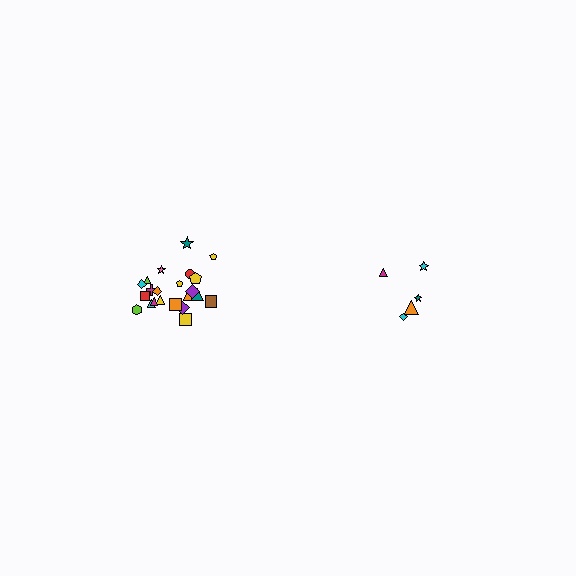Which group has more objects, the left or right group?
The left group.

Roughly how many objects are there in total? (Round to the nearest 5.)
Roughly 25 objects in total.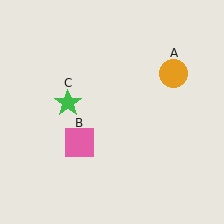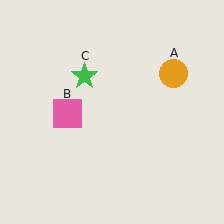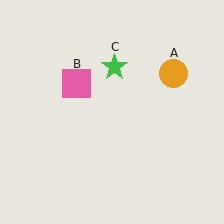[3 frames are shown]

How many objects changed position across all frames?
2 objects changed position: pink square (object B), green star (object C).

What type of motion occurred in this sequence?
The pink square (object B), green star (object C) rotated clockwise around the center of the scene.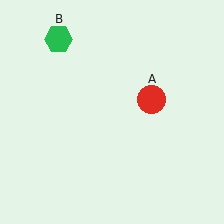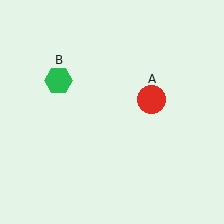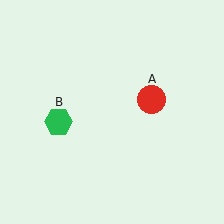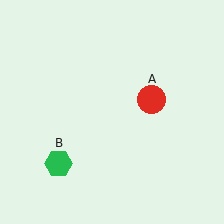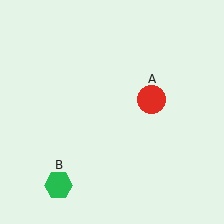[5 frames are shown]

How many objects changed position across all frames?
1 object changed position: green hexagon (object B).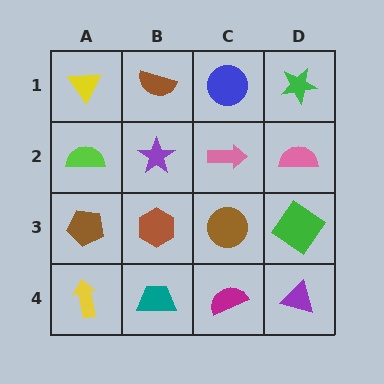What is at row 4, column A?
A yellow arrow.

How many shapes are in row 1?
4 shapes.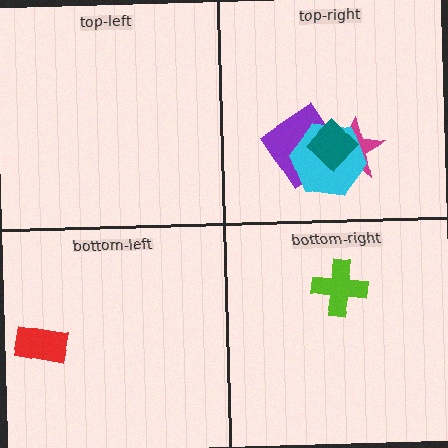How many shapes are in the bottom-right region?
1.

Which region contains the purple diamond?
The top-right region.